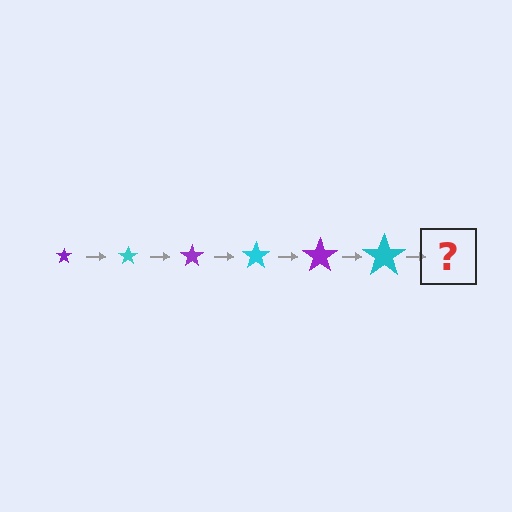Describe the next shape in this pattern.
It should be a purple star, larger than the previous one.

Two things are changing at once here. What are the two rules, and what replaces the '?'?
The two rules are that the star grows larger each step and the color cycles through purple and cyan. The '?' should be a purple star, larger than the previous one.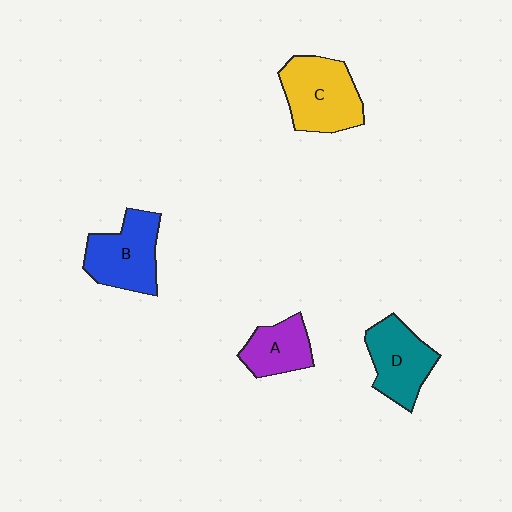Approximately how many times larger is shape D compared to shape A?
Approximately 1.3 times.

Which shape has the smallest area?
Shape A (purple).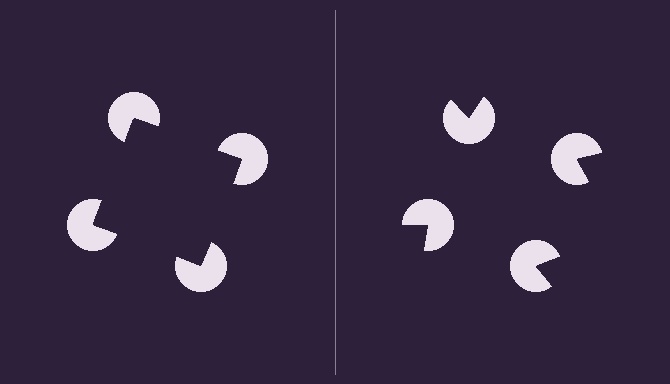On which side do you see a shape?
An illusory square appears on the left side. On the right side the wedge cuts are rotated, so no coherent shape forms.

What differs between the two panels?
The pac-man discs are positioned identically on both sides; only the wedge orientations differ. On the left they align to a square; on the right they are misaligned.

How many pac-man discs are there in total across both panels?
8 — 4 on each side.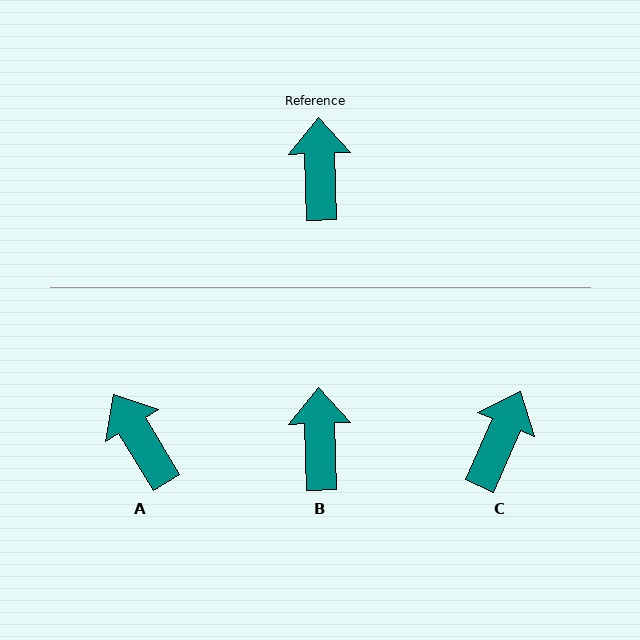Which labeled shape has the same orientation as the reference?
B.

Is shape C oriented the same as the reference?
No, it is off by about 25 degrees.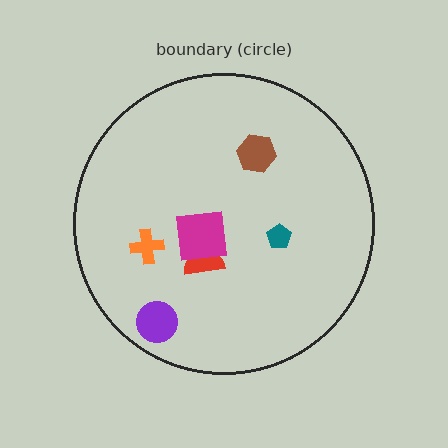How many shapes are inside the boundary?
6 inside, 0 outside.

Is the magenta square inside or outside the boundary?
Inside.